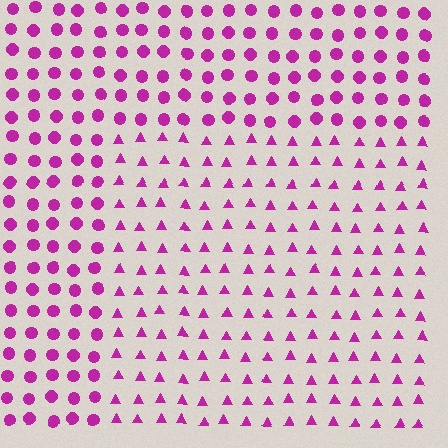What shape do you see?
I see a rectangle.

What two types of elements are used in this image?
The image uses triangles inside the rectangle region and circles outside it.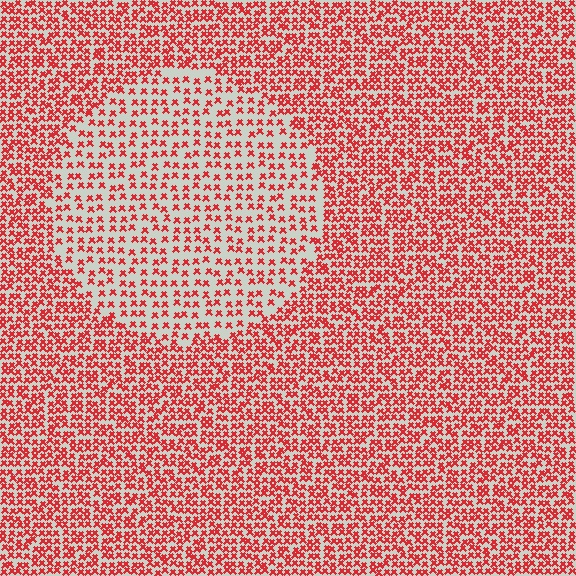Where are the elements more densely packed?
The elements are more densely packed outside the circle boundary.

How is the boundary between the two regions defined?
The boundary is defined by a change in element density (approximately 1.9x ratio). All elements are the same color, size, and shape.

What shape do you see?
I see a circle.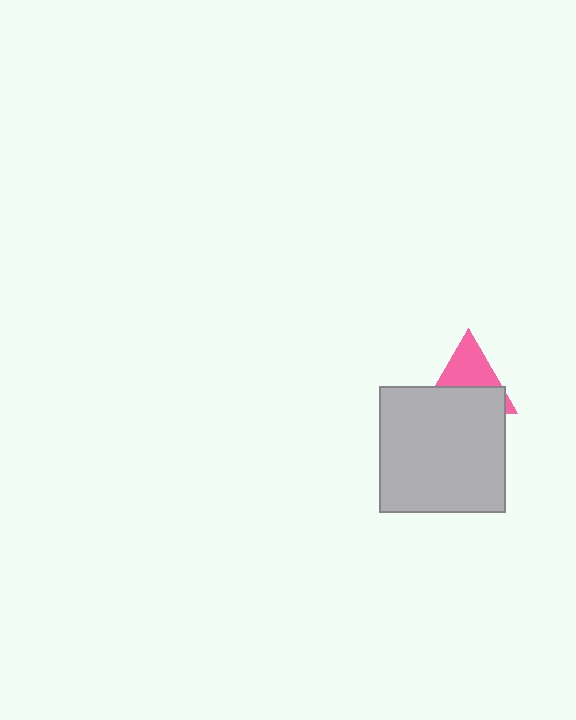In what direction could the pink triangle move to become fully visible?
The pink triangle could move up. That would shift it out from behind the light gray square entirely.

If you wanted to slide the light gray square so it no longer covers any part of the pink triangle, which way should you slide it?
Slide it down — that is the most direct way to separate the two shapes.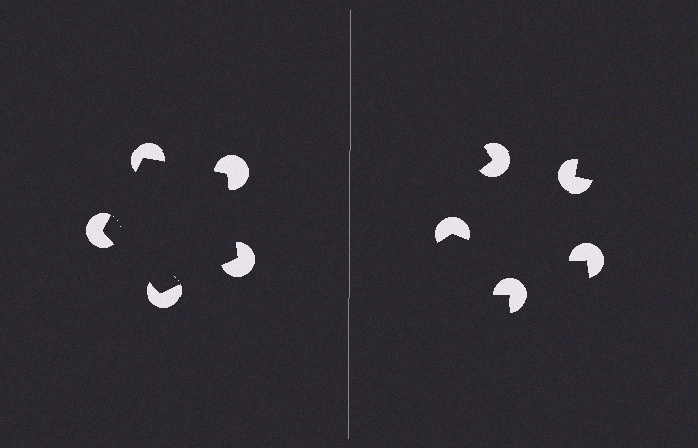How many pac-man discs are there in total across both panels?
10 — 5 on each side.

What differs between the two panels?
The pac-man discs are positioned identically on both sides; only the wedge orientations differ. On the left they align to a pentagon; on the right they are misaligned.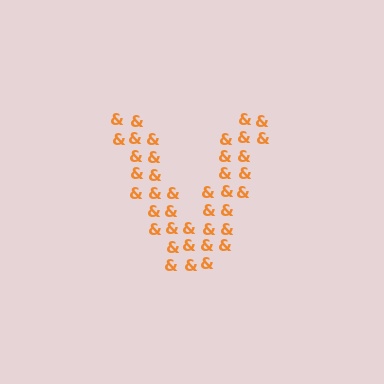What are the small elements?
The small elements are ampersands.